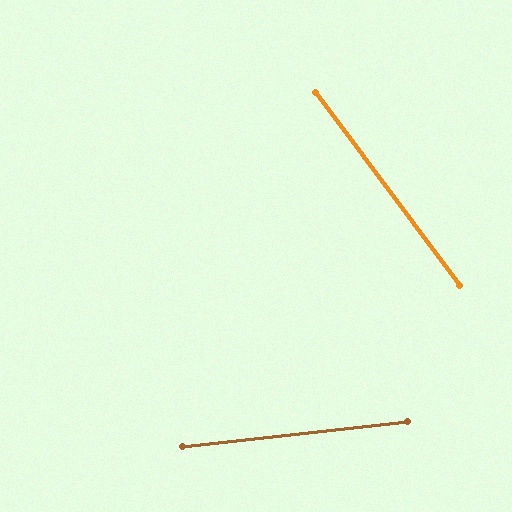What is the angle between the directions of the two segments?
Approximately 60 degrees.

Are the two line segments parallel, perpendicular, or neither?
Neither parallel nor perpendicular — they differ by about 60°.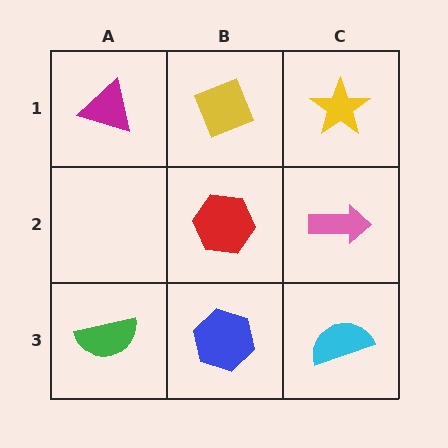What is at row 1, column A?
A magenta triangle.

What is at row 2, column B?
A red hexagon.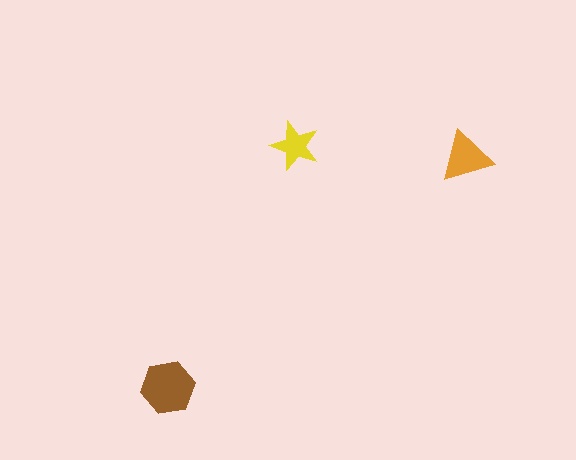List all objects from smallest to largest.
The yellow star, the orange triangle, the brown hexagon.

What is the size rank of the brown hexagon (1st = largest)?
1st.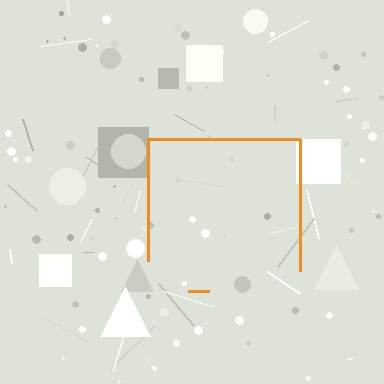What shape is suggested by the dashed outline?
The dashed outline suggests a square.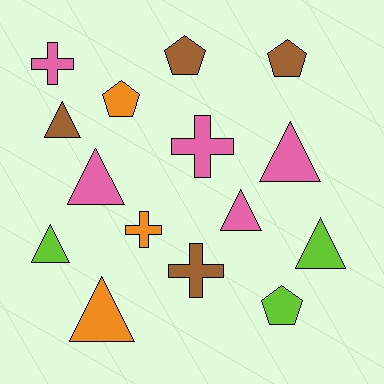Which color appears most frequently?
Pink, with 5 objects.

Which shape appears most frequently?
Triangle, with 7 objects.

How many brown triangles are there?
There is 1 brown triangle.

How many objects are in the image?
There are 15 objects.